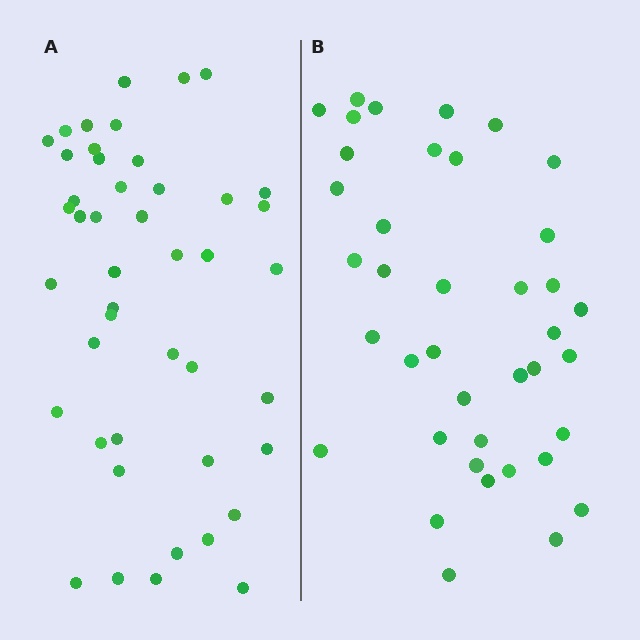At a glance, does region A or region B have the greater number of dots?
Region A (the left region) has more dots.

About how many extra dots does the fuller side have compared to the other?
Region A has about 6 more dots than region B.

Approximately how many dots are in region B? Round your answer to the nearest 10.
About 40 dots. (The exact count is 39, which rounds to 40.)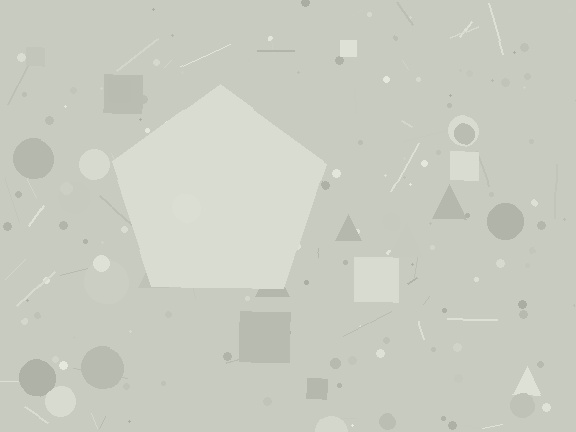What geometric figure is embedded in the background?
A pentagon is embedded in the background.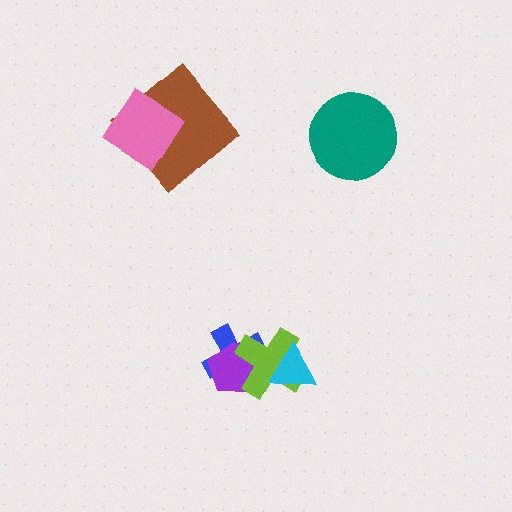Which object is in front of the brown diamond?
The pink diamond is in front of the brown diamond.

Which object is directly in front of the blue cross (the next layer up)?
The purple pentagon is directly in front of the blue cross.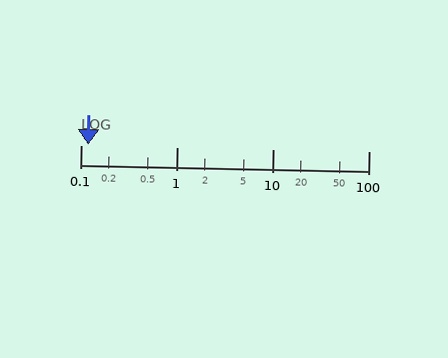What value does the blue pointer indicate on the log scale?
The pointer indicates approximately 0.12.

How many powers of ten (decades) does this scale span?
The scale spans 3 decades, from 0.1 to 100.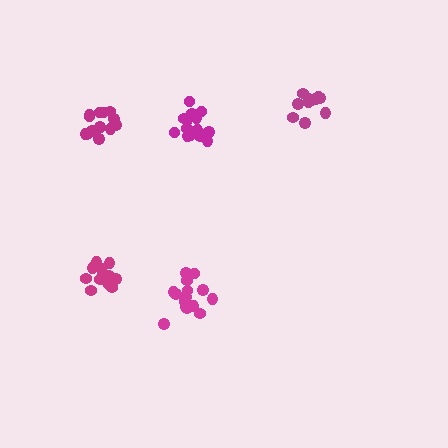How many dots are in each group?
Group 1: 15 dots, Group 2: 15 dots, Group 3: 14 dots, Group 4: 17 dots, Group 5: 12 dots (73 total).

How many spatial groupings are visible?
There are 5 spatial groupings.